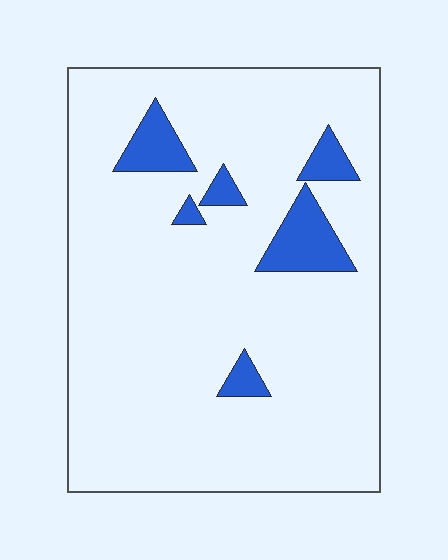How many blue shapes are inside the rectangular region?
6.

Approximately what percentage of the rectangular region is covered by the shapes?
Approximately 10%.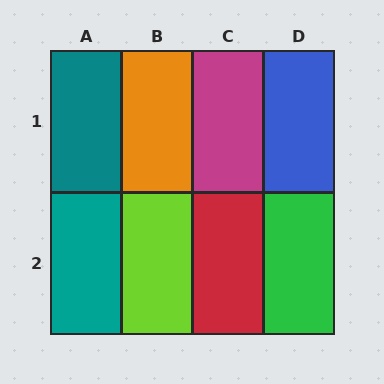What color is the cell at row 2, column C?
Red.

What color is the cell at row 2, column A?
Teal.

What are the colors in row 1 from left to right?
Teal, orange, magenta, blue.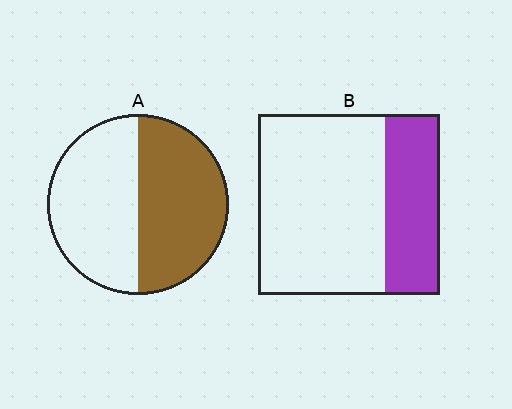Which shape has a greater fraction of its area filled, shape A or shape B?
Shape A.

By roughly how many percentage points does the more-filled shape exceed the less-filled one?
By roughly 20 percentage points (A over B).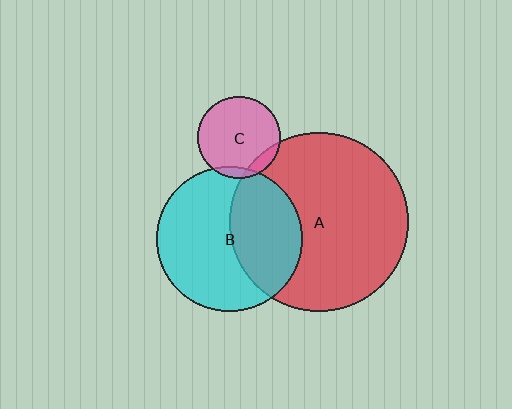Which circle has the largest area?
Circle A (red).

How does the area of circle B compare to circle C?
Approximately 3.1 times.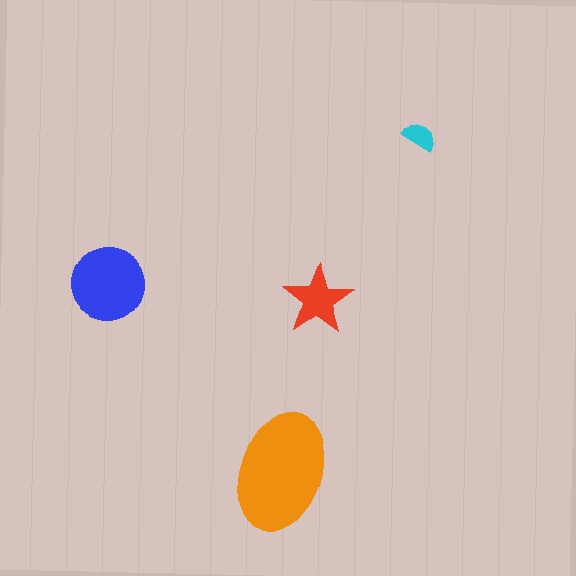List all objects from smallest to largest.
The cyan semicircle, the red star, the blue circle, the orange ellipse.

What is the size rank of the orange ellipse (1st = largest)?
1st.